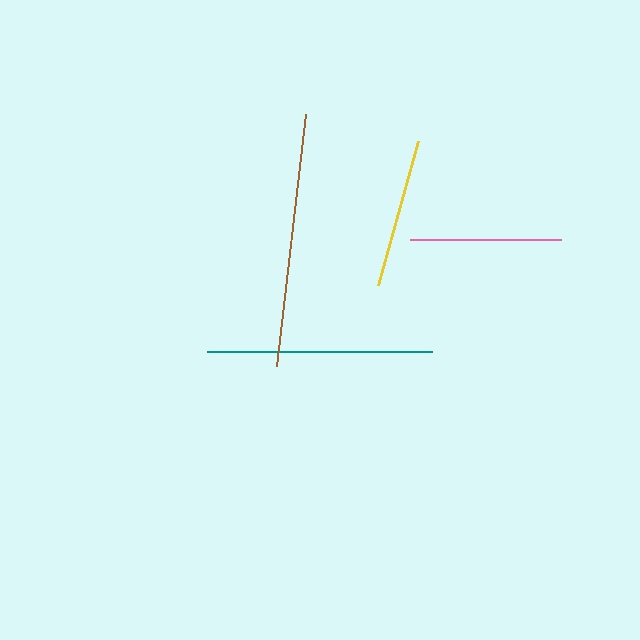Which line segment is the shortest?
The yellow line is the shortest at approximately 149 pixels.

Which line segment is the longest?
The brown line is the longest at approximately 253 pixels.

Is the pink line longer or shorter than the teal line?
The teal line is longer than the pink line.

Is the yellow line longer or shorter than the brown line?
The brown line is longer than the yellow line.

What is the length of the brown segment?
The brown segment is approximately 253 pixels long.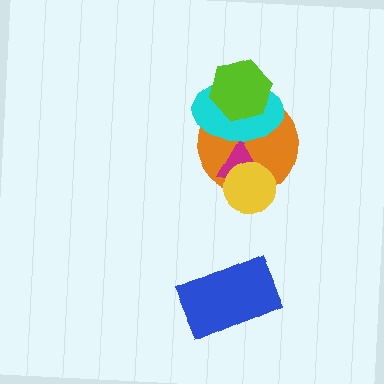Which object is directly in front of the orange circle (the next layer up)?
The magenta triangle is directly in front of the orange circle.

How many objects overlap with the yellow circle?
2 objects overlap with the yellow circle.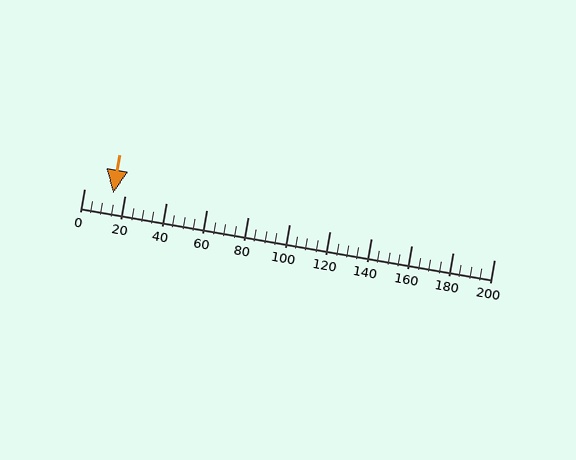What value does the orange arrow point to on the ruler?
The orange arrow points to approximately 14.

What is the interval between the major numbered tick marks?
The major tick marks are spaced 20 units apart.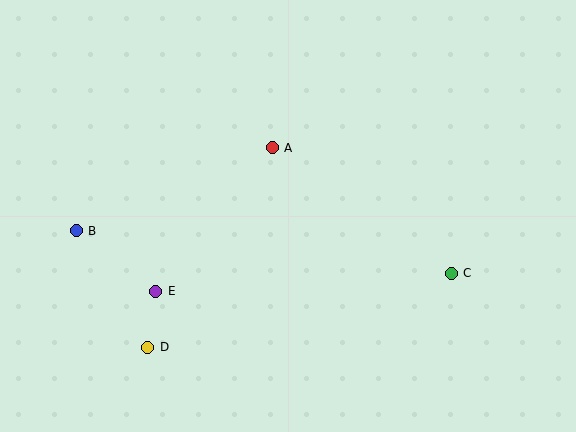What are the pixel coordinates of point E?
Point E is at (156, 291).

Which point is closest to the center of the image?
Point A at (272, 148) is closest to the center.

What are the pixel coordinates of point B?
Point B is at (76, 231).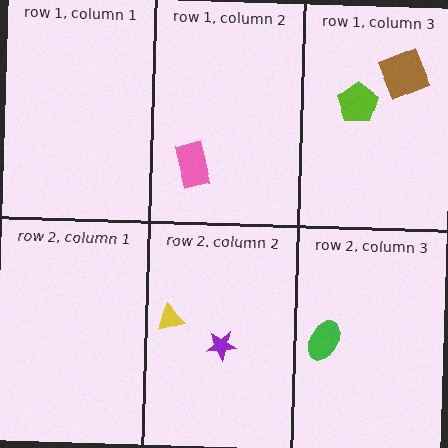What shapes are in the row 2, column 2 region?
The yellow triangle, the purple star.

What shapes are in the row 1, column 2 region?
The pink rectangle.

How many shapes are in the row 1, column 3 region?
2.